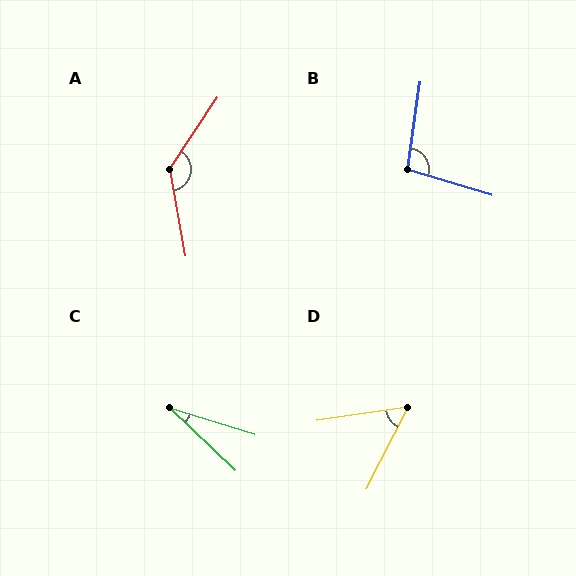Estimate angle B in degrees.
Approximately 99 degrees.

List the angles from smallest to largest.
C (26°), D (55°), B (99°), A (136°).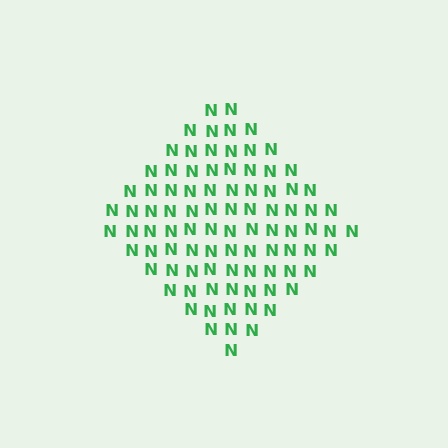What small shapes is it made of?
It is made of small letter N's.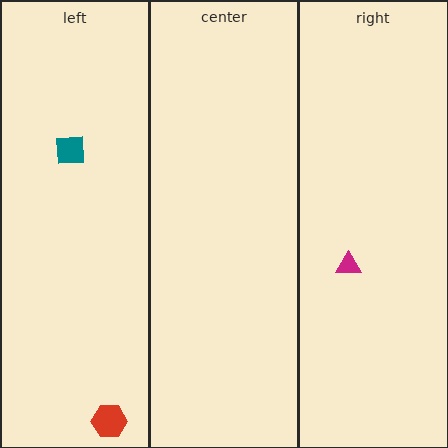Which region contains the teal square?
The left region.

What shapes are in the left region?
The teal square, the red hexagon.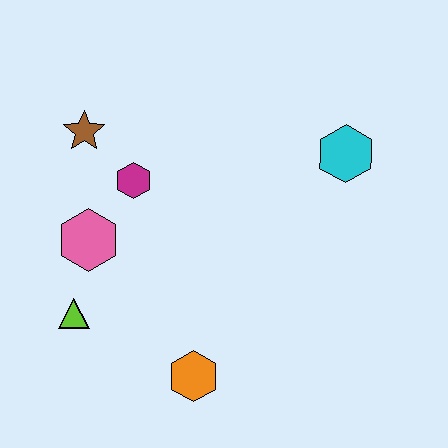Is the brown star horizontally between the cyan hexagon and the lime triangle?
Yes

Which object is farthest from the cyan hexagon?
The lime triangle is farthest from the cyan hexagon.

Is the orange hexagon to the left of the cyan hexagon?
Yes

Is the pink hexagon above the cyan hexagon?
No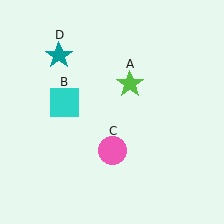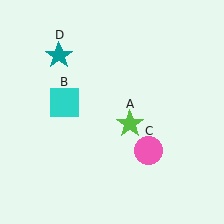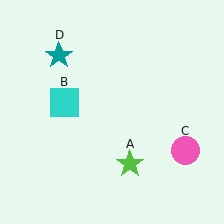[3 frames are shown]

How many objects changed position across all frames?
2 objects changed position: lime star (object A), pink circle (object C).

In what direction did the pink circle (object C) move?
The pink circle (object C) moved right.